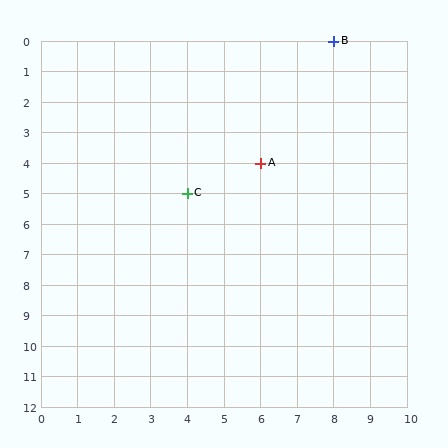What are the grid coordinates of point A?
Point A is at grid coordinates (6, 4).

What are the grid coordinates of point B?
Point B is at grid coordinates (8, 0).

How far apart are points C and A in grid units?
Points C and A are 2 columns and 1 row apart (about 2.2 grid units diagonally).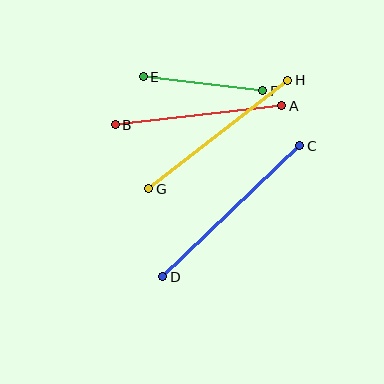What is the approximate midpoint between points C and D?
The midpoint is at approximately (231, 211) pixels.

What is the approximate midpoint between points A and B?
The midpoint is at approximately (198, 115) pixels.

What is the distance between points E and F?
The distance is approximately 120 pixels.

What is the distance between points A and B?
The distance is approximately 167 pixels.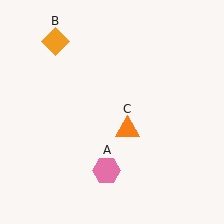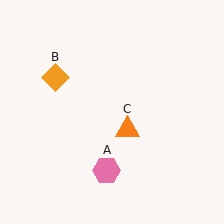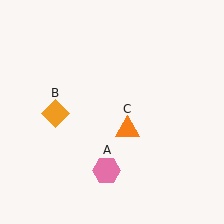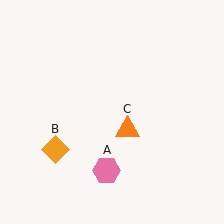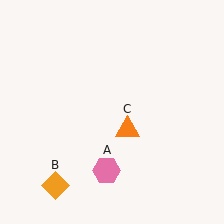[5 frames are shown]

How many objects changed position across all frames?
1 object changed position: orange diamond (object B).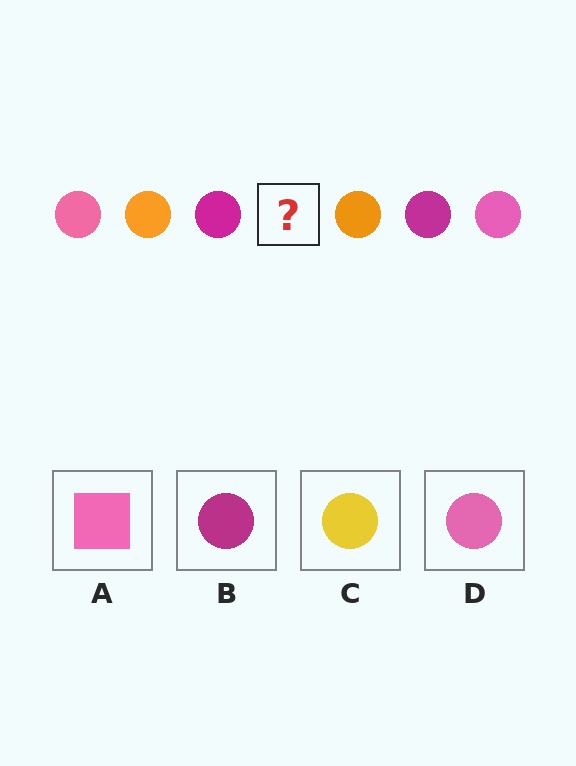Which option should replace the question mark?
Option D.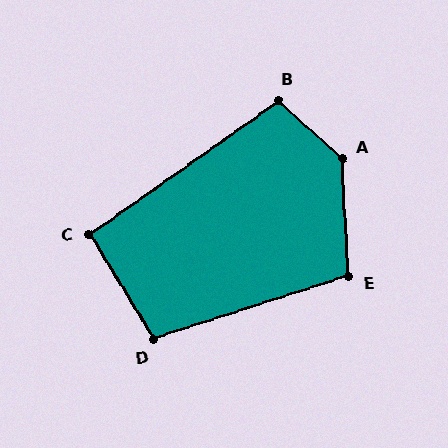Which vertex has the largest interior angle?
A, at approximately 136 degrees.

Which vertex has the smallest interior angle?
C, at approximately 94 degrees.